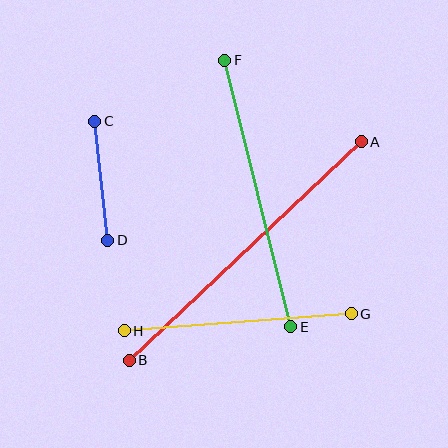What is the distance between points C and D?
The distance is approximately 120 pixels.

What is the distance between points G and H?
The distance is approximately 228 pixels.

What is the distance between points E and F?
The distance is approximately 275 pixels.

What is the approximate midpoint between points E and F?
The midpoint is at approximately (258, 193) pixels.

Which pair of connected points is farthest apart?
Points A and B are farthest apart.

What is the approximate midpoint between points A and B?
The midpoint is at approximately (245, 251) pixels.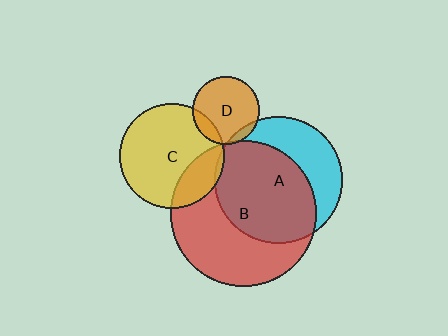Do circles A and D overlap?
Yes.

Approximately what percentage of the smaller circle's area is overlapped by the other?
Approximately 10%.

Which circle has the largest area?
Circle B (red).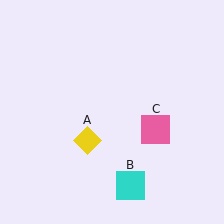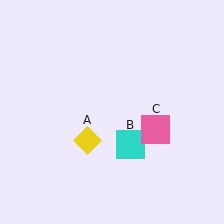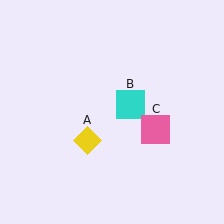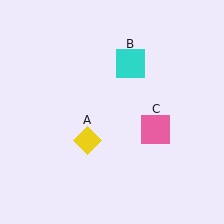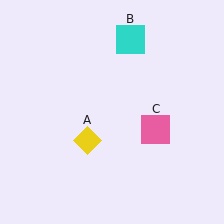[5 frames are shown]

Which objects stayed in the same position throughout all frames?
Yellow diamond (object A) and pink square (object C) remained stationary.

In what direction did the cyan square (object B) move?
The cyan square (object B) moved up.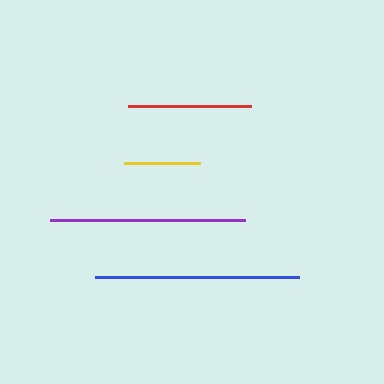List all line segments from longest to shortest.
From longest to shortest: blue, purple, red, yellow.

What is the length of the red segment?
The red segment is approximately 123 pixels long.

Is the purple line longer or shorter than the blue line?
The blue line is longer than the purple line.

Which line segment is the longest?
The blue line is the longest at approximately 205 pixels.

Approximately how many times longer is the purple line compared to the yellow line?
The purple line is approximately 2.6 times the length of the yellow line.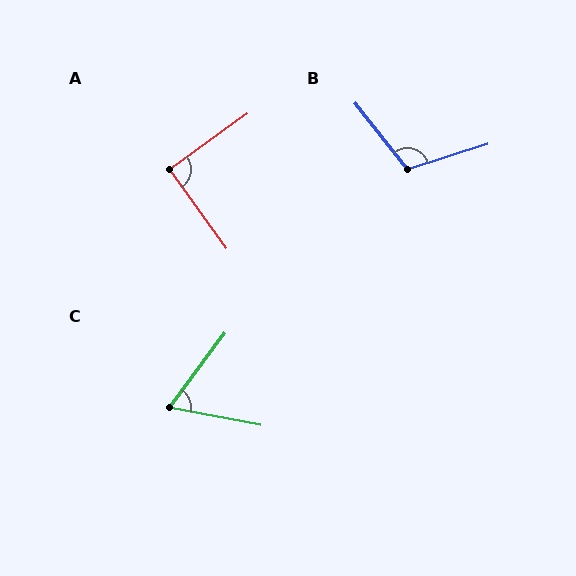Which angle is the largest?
B, at approximately 111 degrees.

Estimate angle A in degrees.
Approximately 90 degrees.